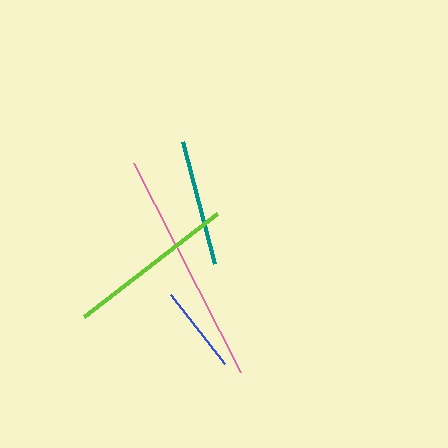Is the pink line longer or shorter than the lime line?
The pink line is longer than the lime line.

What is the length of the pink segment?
The pink segment is approximately 235 pixels long.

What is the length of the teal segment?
The teal segment is approximately 125 pixels long.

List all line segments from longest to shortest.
From longest to shortest: pink, lime, teal, blue.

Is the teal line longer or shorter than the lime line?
The lime line is longer than the teal line.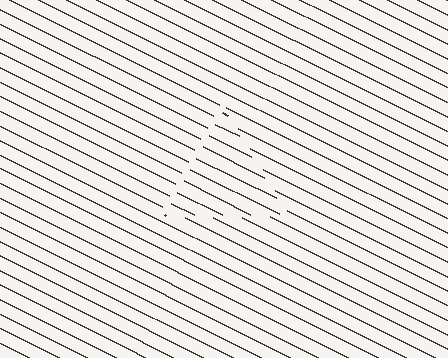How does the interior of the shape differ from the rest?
The interior of the shape contains the same grating, shifted by half a period — the contour is defined by the phase discontinuity where line-ends from the inner and outer gratings abut.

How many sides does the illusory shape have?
3 sides — the line-ends trace a triangle.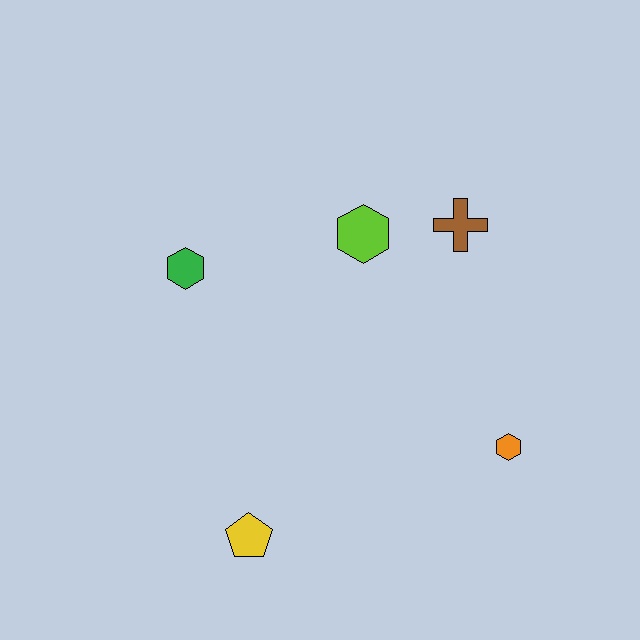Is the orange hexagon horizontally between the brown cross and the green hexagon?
No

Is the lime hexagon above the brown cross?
No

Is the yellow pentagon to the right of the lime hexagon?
No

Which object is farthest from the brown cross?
The yellow pentagon is farthest from the brown cross.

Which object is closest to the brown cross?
The lime hexagon is closest to the brown cross.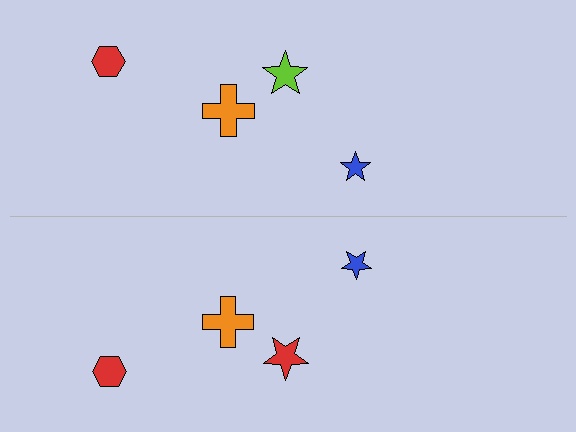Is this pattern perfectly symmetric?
No, the pattern is not perfectly symmetric. The red star on the bottom side breaks the symmetry — its mirror counterpart is lime.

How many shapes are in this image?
There are 8 shapes in this image.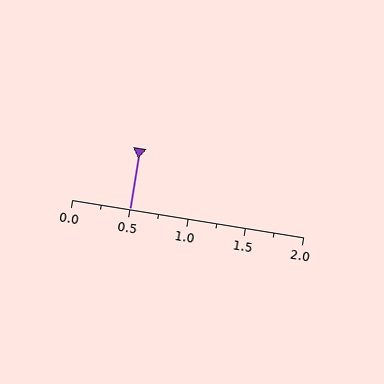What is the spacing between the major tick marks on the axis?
The major ticks are spaced 0.5 apart.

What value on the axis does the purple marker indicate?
The marker indicates approximately 0.5.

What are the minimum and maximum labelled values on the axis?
The axis runs from 0.0 to 2.0.